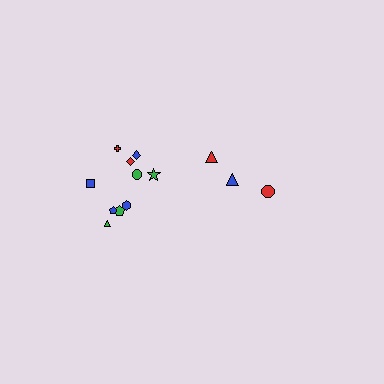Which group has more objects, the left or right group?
The left group.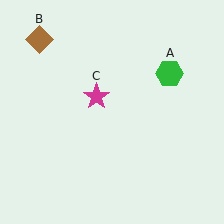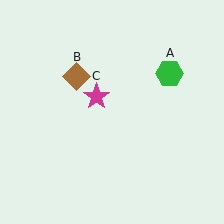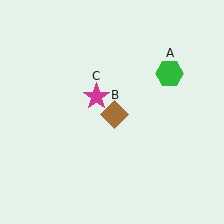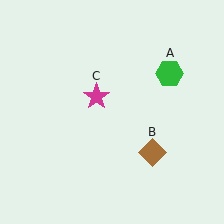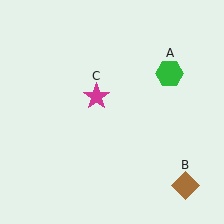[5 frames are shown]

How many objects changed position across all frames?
1 object changed position: brown diamond (object B).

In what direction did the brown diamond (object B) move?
The brown diamond (object B) moved down and to the right.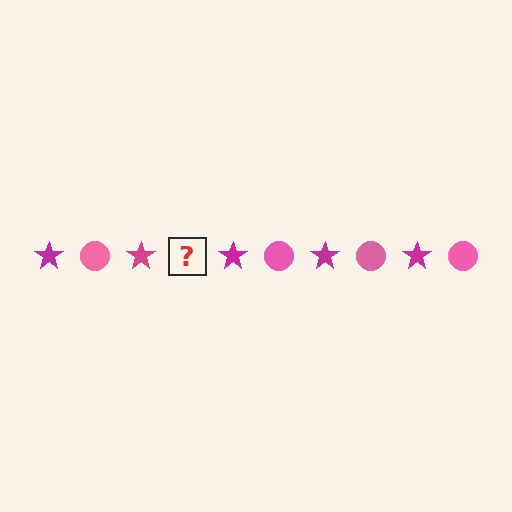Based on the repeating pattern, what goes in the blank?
The blank should be a pink circle.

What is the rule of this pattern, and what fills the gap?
The rule is that the pattern alternates between magenta star and pink circle. The gap should be filled with a pink circle.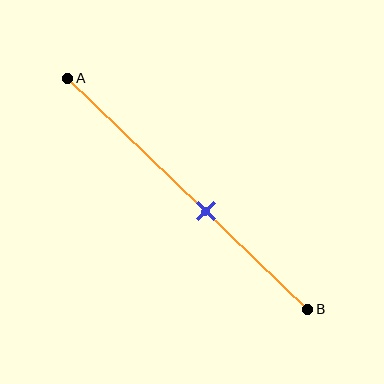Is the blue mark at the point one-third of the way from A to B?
No, the mark is at about 60% from A, not at the 33% one-third point.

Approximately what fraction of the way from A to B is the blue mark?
The blue mark is approximately 60% of the way from A to B.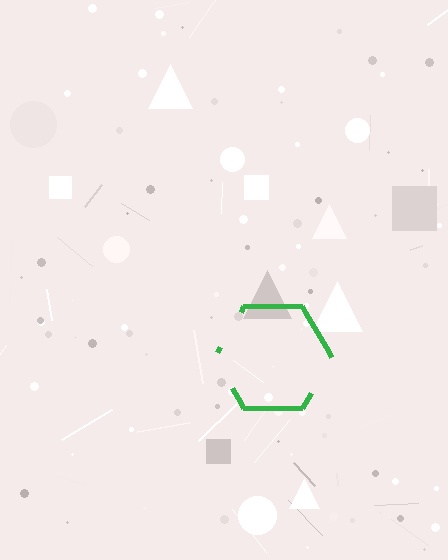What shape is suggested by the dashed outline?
The dashed outline suggests a hexagon.